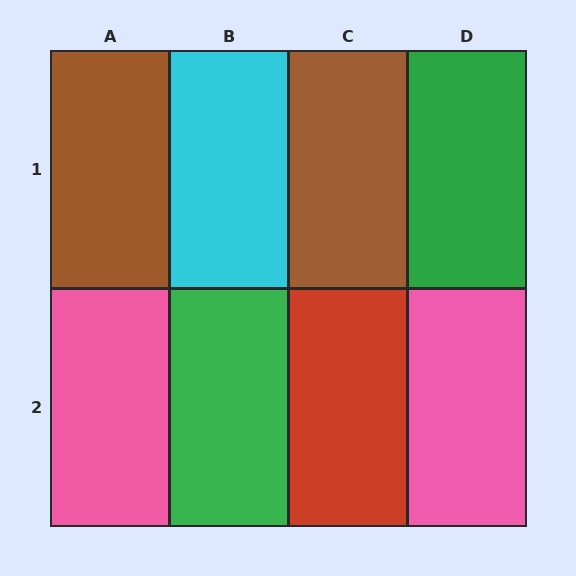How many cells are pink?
2 cells are pink.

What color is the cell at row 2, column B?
Green.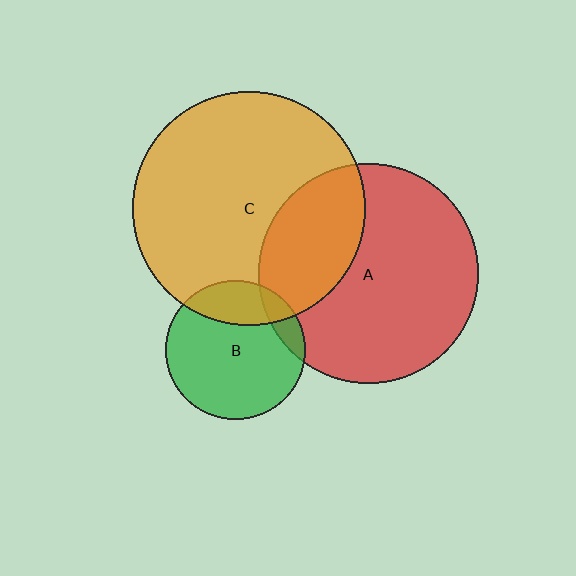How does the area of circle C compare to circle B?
Approximately 2.8 times.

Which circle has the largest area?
Circle C (orange).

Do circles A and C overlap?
Yes.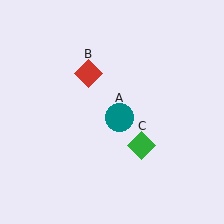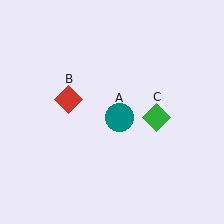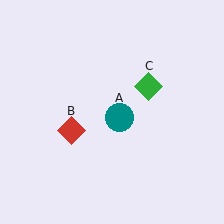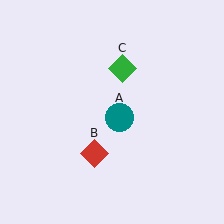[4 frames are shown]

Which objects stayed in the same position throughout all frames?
Teal circle (object A) remained stationary.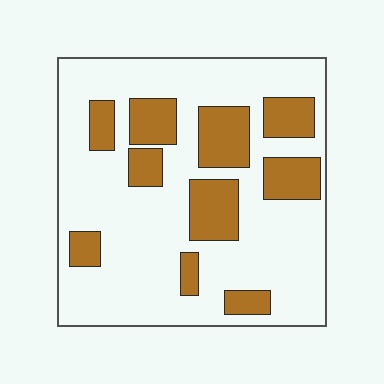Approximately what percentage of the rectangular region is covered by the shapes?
Approximately 25%.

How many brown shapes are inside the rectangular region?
10.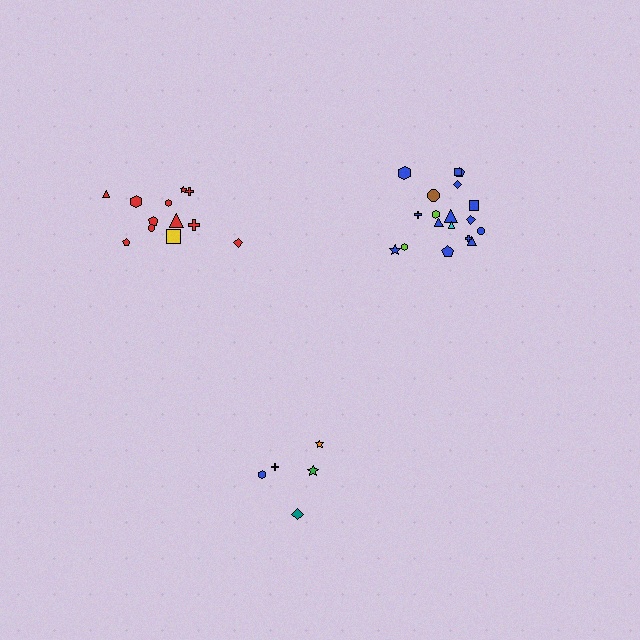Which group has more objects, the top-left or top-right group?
The top-right group.